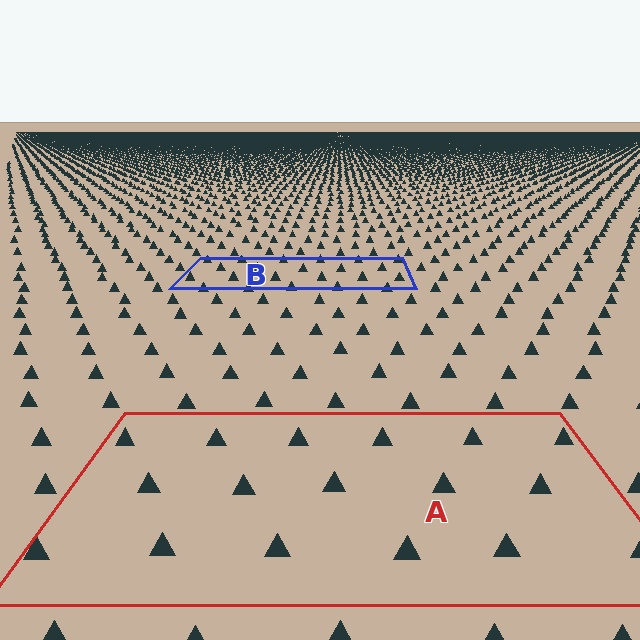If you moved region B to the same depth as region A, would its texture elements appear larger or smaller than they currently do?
They would appear larger. At a closer depth, the same texture elements are projected at a bigger on-screen size.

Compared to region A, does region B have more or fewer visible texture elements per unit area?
Region B has more texture elements per unit area — they are packed more densely because it is farther away.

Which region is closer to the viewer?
Region A is closer. The texture elements there are larger and more spread out.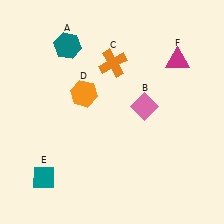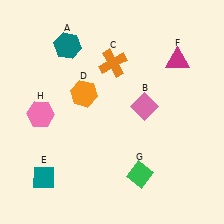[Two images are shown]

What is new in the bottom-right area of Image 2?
A green diamond (G) was added in the bottom-right area of Image 2.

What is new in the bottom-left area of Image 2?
A pink hexagon (H) was added in the bottom-left area of Image 2.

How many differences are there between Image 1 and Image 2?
There are 2 differences between the two images.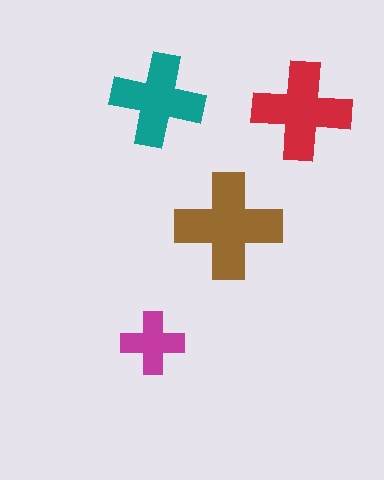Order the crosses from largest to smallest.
the brown one, the red one, the teal one, the magenta one.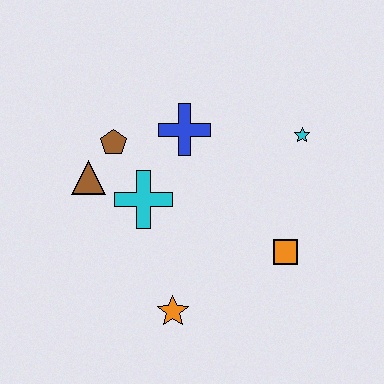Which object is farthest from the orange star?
The cyan star is farthest from the orange star.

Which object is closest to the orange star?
The cyan cross is closest to the orange star.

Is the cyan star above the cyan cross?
Yes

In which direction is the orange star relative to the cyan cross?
The orange star is below the cyan cross.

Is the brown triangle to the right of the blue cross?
No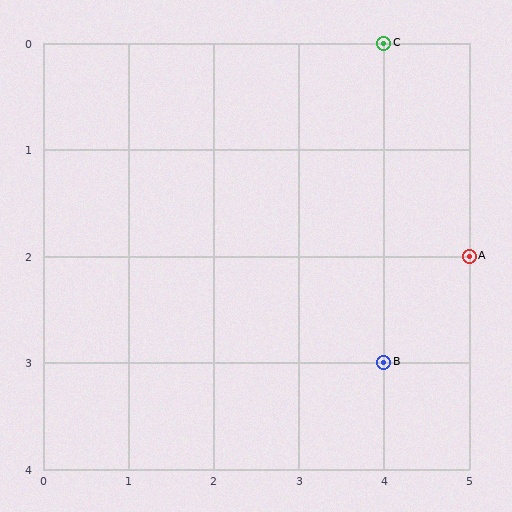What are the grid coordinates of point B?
Point B is at grid coordinates (4, 3).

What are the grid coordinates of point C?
Point C is at grid coordinates (4, 0).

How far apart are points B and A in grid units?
Points B and A are 1 column and 1 row apart (about 1.4 grid units diagonally).